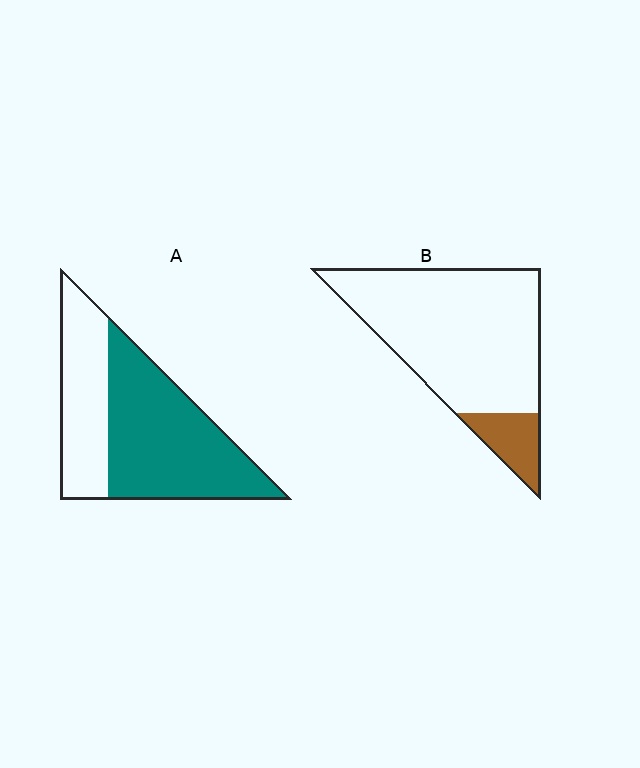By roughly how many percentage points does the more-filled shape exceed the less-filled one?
By roughly 50 percentage points (A over B).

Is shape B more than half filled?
No.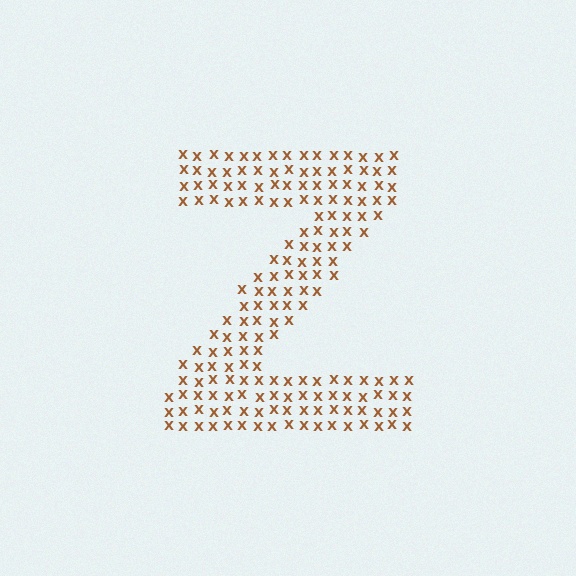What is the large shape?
The large shape is the letter Z.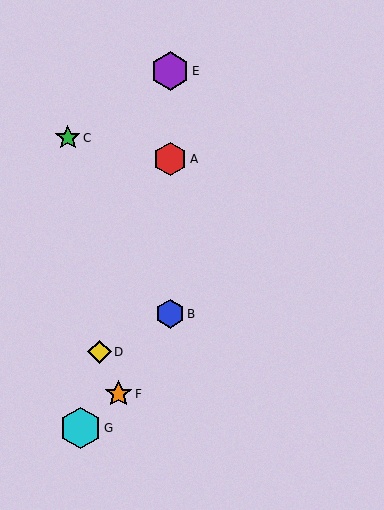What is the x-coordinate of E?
Object E is at x≈170.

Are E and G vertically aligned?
No, E is at x≈170 and G is at x≈80.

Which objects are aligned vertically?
Objects A, B, E are aligned vertically.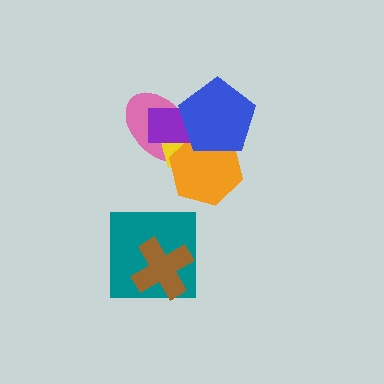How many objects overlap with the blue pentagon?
4 objects overlap with the blue pentagon.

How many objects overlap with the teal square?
1 object overlaps with the teal square.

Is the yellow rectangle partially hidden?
Yes, it is partially covered by another shape.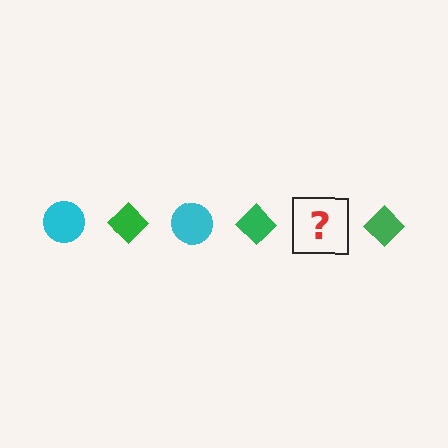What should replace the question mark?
The question mark should be replaced with a cyan circle.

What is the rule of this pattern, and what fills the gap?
The rule is that the pattern alternates between cyan circle and green diamond. The gap should be filled with a cyan circle.